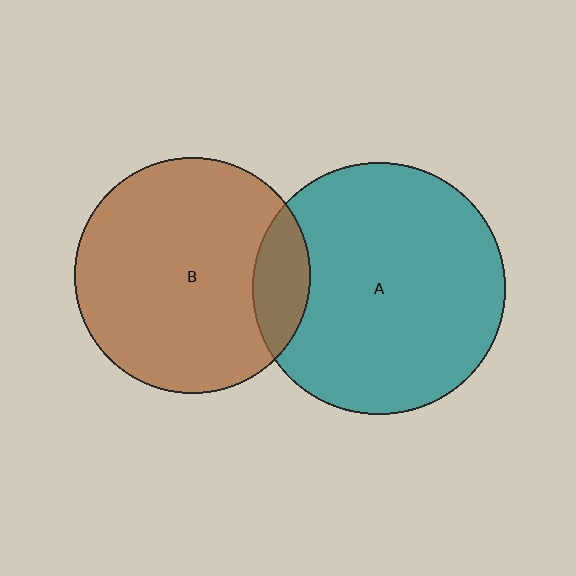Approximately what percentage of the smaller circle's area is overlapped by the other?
Approximately 15%.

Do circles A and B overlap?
Yes.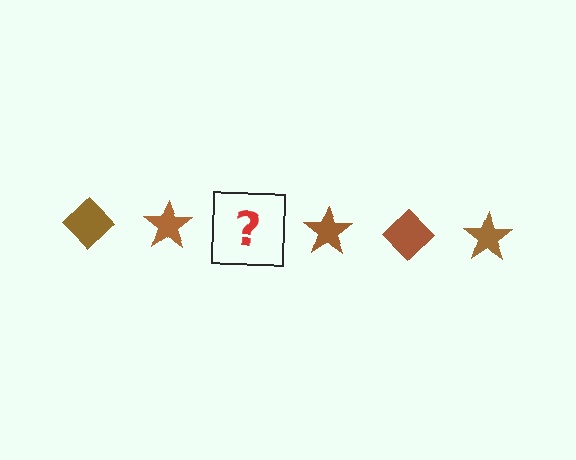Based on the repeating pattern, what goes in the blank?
The blank should be a brown diamond.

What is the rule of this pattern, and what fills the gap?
The rule is that the pattern cycles through diamond, star shapes in brown. The gap should be filled with a brown diamond.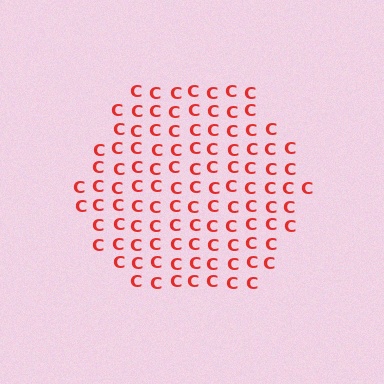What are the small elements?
The small elements are letter C's.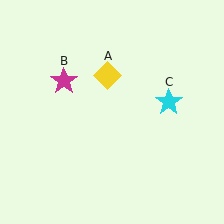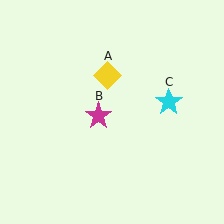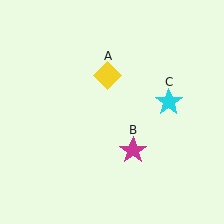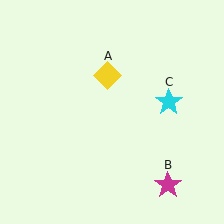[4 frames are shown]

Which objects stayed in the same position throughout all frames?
Yellow diamond (object A) and cyan star (object C) remained stationary.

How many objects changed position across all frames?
1 object changed position: magenta star (object B).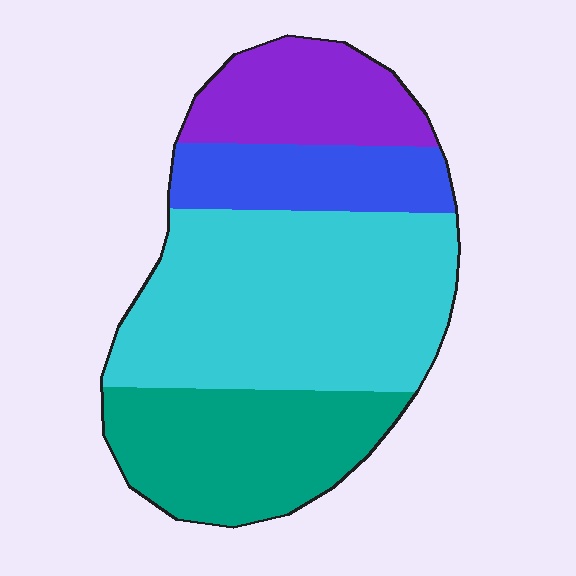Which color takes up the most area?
Cyan, at roughly 45%.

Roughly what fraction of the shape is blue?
Blue covers 15% of the shape.